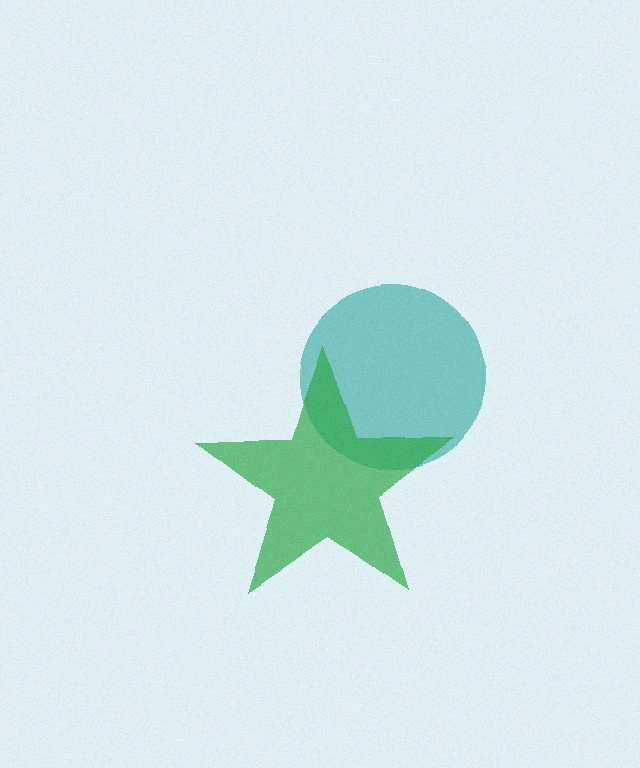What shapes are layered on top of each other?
The layered shapes are: a teal circle, a green star.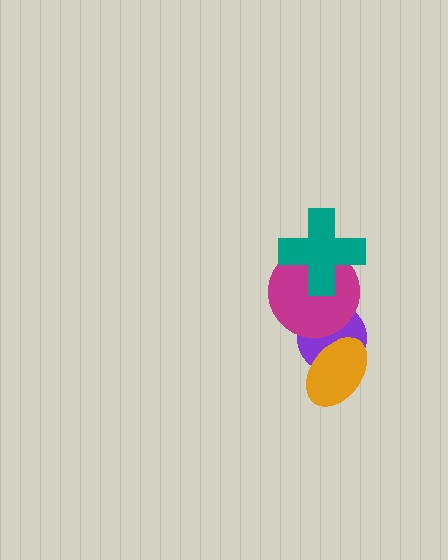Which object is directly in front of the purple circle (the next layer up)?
The orange ellipse is directly in front of the purple circle.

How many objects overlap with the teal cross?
1 object overlaps with the teal cross.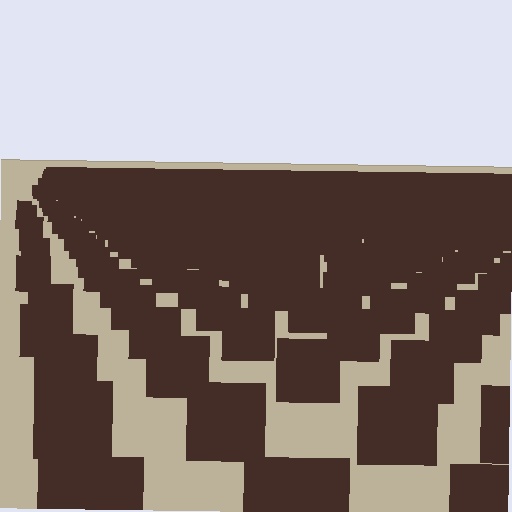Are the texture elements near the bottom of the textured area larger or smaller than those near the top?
Larger. Near the bottom, elements are closer to the viewer and appear at a bigger on-screen size.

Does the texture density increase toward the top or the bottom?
Density increases toward the top.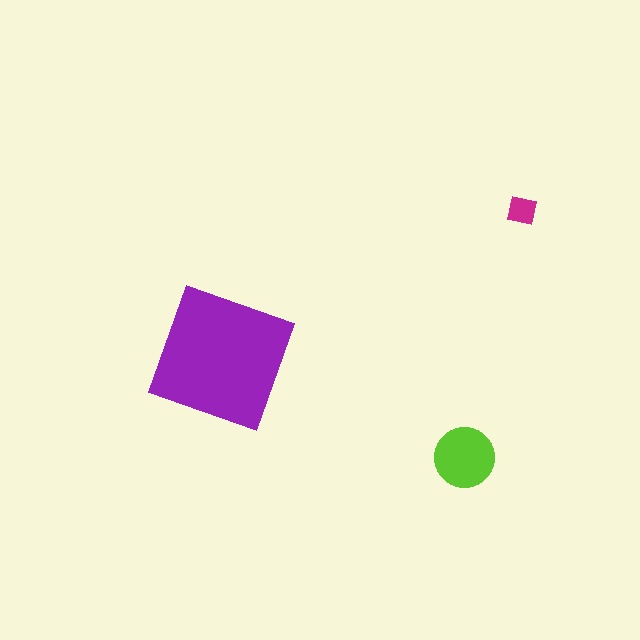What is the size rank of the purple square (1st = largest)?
1st.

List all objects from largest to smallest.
The purple square, the lime circle, the magenta square.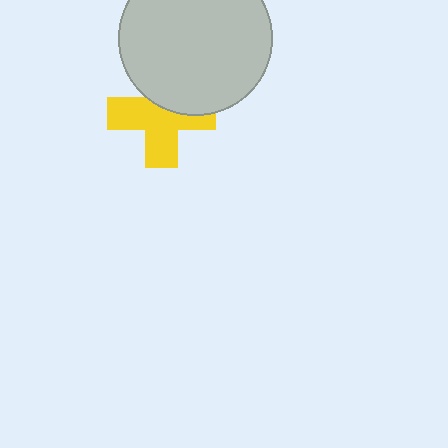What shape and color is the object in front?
The object in front is a light gray circle.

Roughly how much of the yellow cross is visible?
About half of it is visible (roughly 63%).